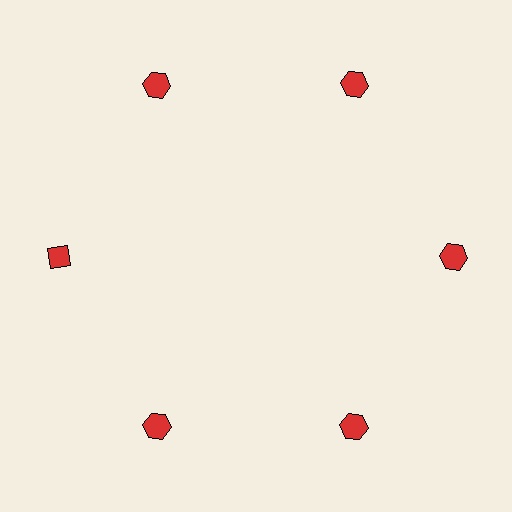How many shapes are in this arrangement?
There are 6 shapes arranged in a ring pattern.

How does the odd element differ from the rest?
It has a different shape: diamond instead of hexagon.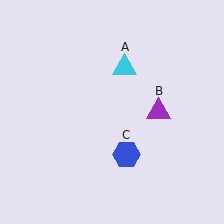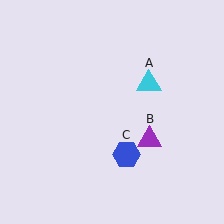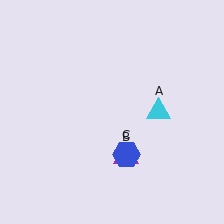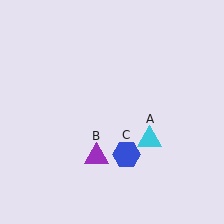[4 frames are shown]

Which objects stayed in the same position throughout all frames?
Blue hexagon (object C) remained stationary.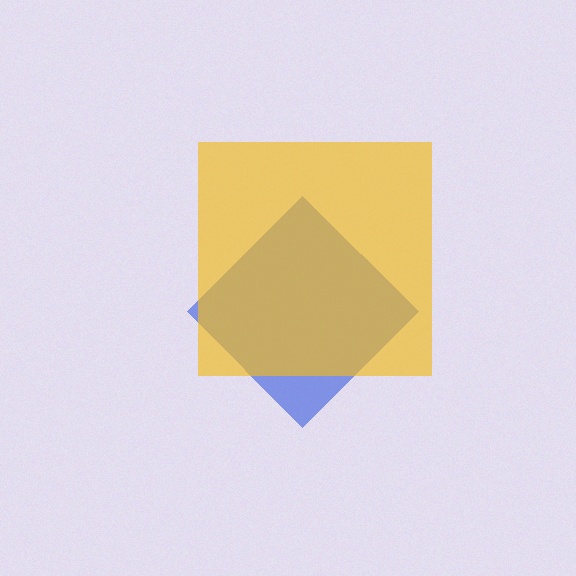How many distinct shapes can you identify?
There are 2 distinct shapes: a blue diamond, a yellow square.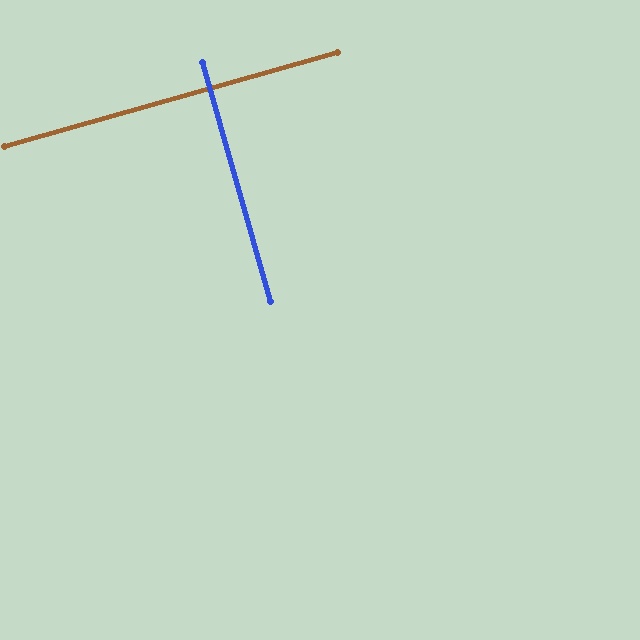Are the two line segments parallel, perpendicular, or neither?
Perpendicular — they meet at approximately 90°.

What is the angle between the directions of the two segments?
Approximately 90 degrees.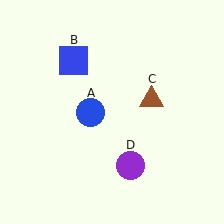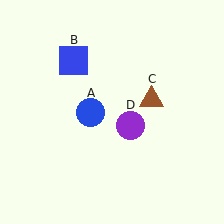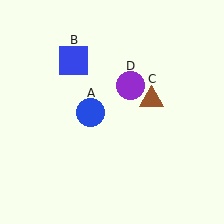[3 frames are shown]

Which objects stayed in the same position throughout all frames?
Blue circle (object A) and blue square (object B) and brown triangle (object C) remained stationary.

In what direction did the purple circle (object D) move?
The purple circle (object D) moved up.